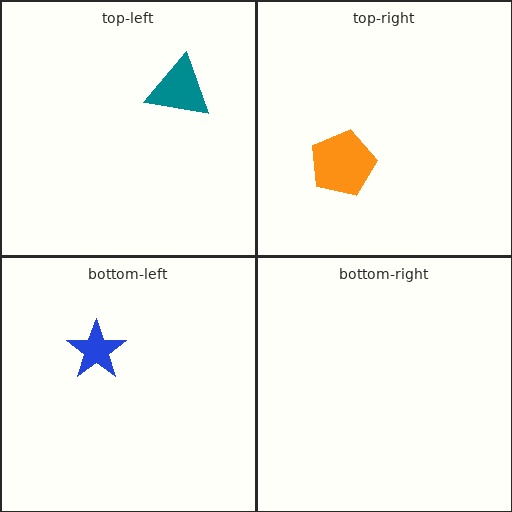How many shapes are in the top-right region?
1.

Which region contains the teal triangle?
The top-left region.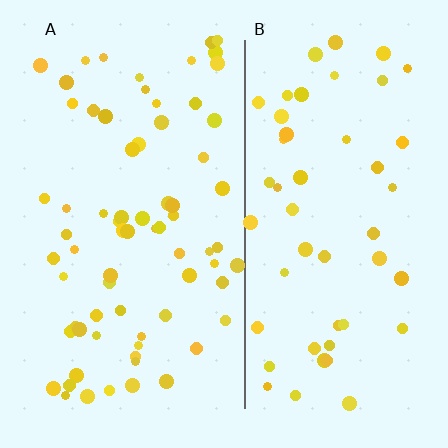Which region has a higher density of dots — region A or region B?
A (the left).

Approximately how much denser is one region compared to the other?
Approximately 1.4× — region A over region B.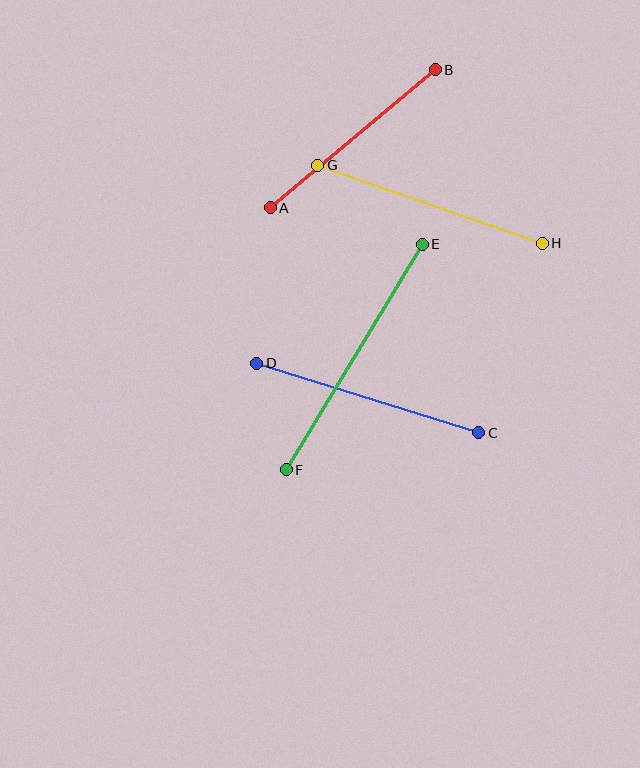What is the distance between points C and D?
The distance is approximately 233 pixels.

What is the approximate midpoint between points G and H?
The midpoint is at approximately (430, 204) pixels.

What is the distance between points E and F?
The distance is approximately 263 pixels.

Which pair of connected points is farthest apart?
Points E and F are farthest apart.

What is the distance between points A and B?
The distance is approximately 215 pixels.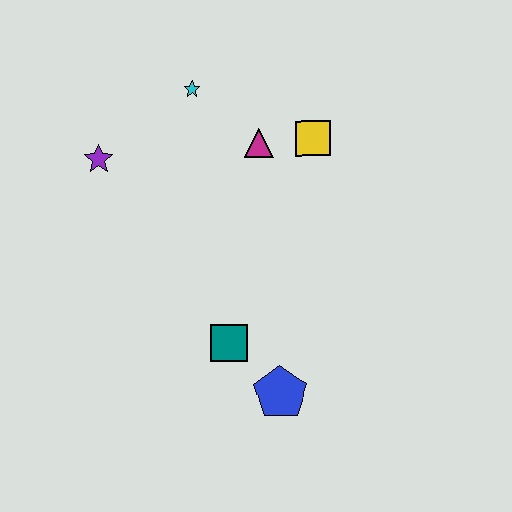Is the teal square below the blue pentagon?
No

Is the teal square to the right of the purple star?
Yes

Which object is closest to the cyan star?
The magenta triangle is closest to the cyan star.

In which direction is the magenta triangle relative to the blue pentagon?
The magenta triangle is above the blue pentagon.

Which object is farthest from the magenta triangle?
The blue pentagon is farthest from the magenta triangle.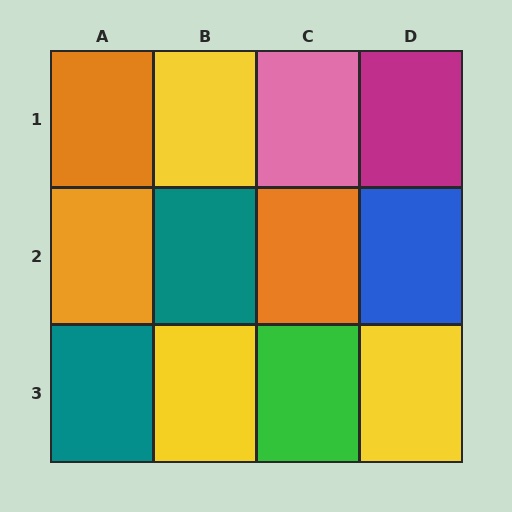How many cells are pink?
1 cell is pink.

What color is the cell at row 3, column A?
Teal.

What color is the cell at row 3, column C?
Green.